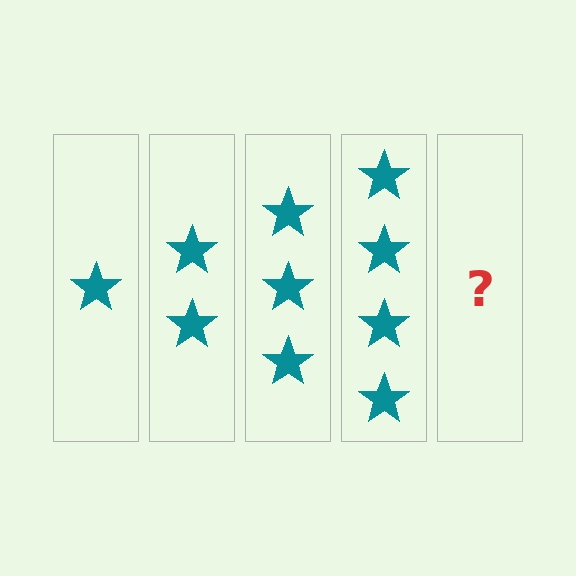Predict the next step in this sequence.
The next step is 5 stars.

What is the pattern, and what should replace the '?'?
The pattern is that each step adds one more star. The '?' should be 5 stars.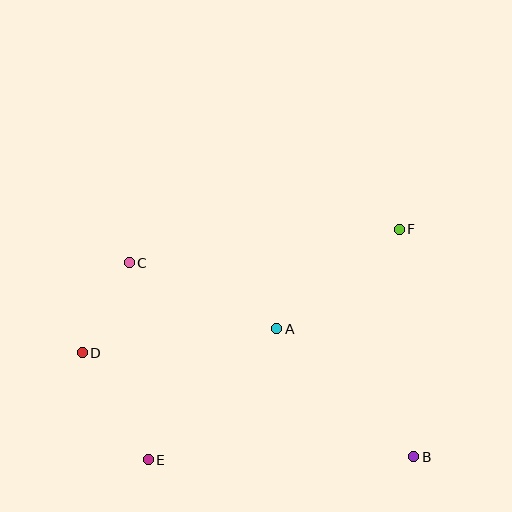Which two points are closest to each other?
Points C and D are closest to each other.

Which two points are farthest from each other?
Points B and D are farthest from each other.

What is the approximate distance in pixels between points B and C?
The distance between B and C is approximately 345 pixels.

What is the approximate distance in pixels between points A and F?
The distance between A and F is approximately 158 pixels.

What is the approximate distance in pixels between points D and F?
The distance between D and F is approximately 340 pixels.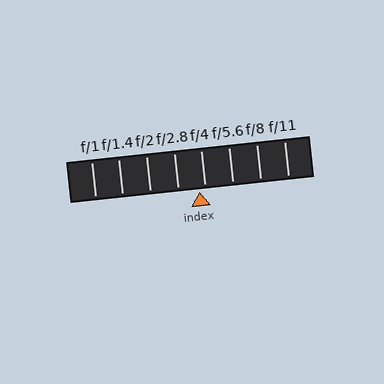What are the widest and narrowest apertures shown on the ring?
The widest aperture shown is f/1 and the narrowest is f/11.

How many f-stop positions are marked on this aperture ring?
There are 8 f-stop positions marked.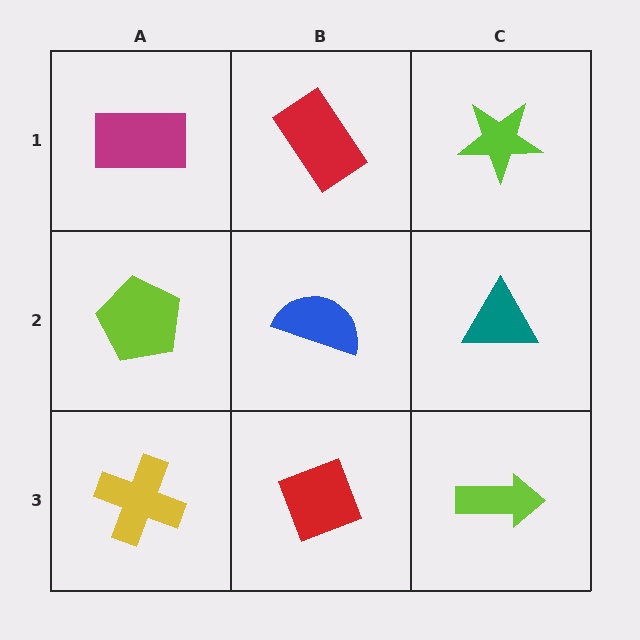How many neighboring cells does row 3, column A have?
2.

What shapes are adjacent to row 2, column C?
A lime star (row 1, column C), a lime arrow (row 3, column C), a blue semicircle (row 2, column B).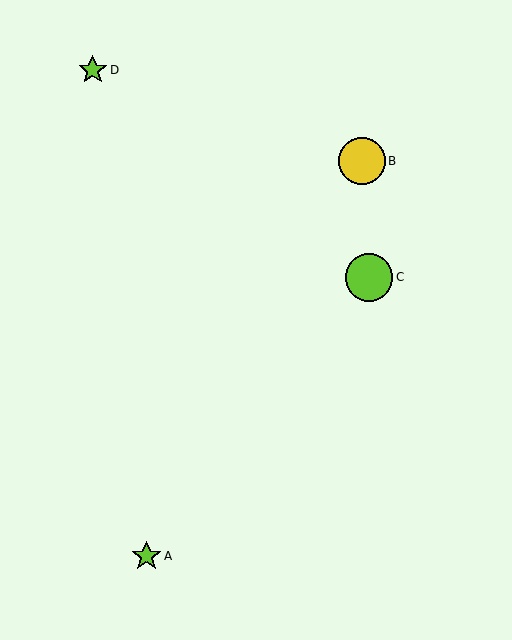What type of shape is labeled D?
Shape D is a lime star.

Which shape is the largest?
The lime circle (labeled C) is the largest.